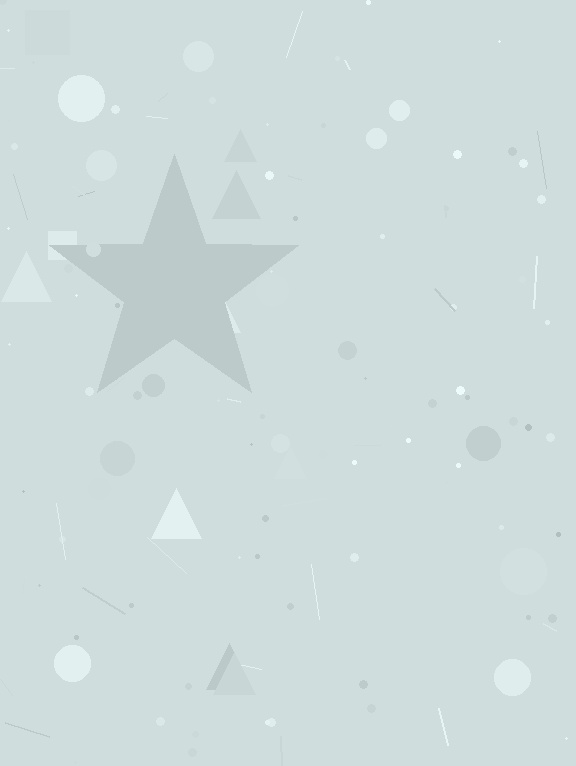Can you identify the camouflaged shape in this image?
The camouflaged shape is a star.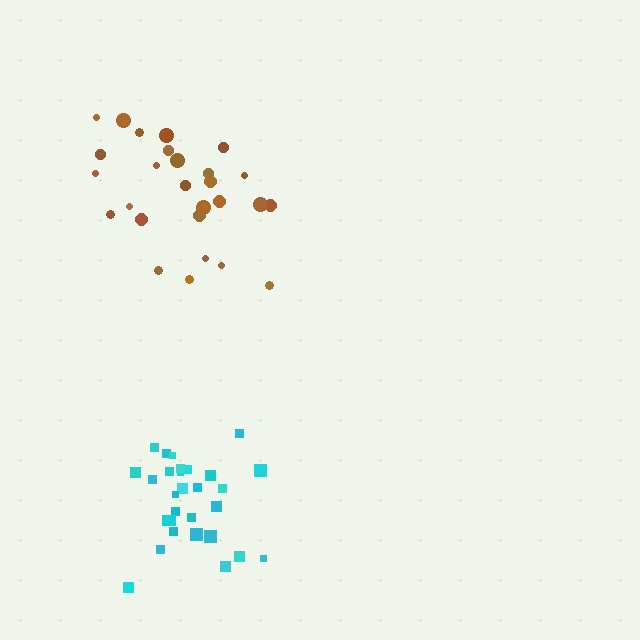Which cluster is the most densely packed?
Cyan.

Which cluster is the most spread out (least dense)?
Brown.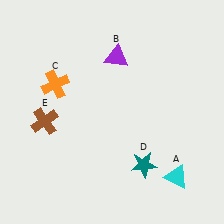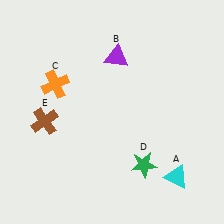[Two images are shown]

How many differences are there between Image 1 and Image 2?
There is 1 difference between the two images.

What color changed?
The star (D) changed from teal in Image 1 to green in Image 2.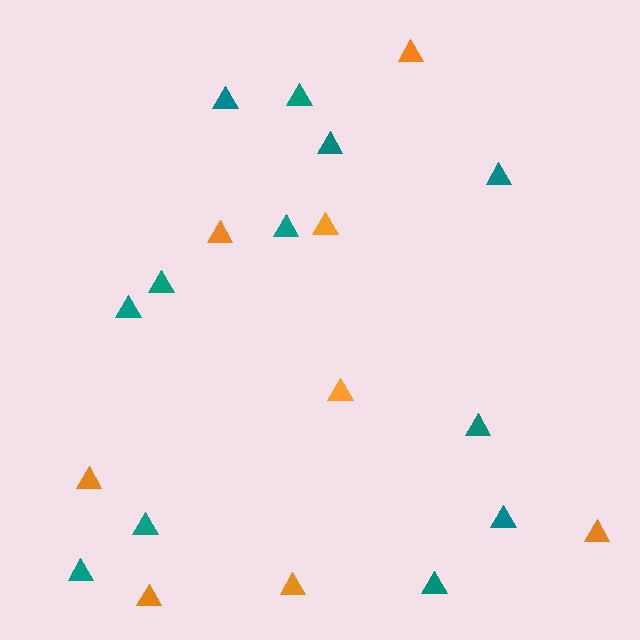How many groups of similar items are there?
There are 2 groups: one group of teal triangles (12) and one group of orange triangles (8).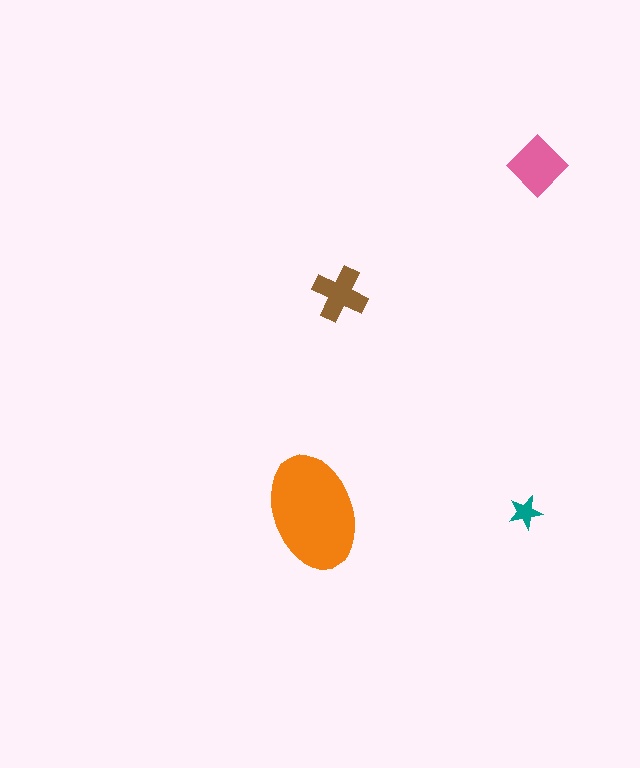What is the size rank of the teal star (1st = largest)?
4th.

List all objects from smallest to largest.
The teal star, the brown cross, the pink diamond, the orange ellipse.